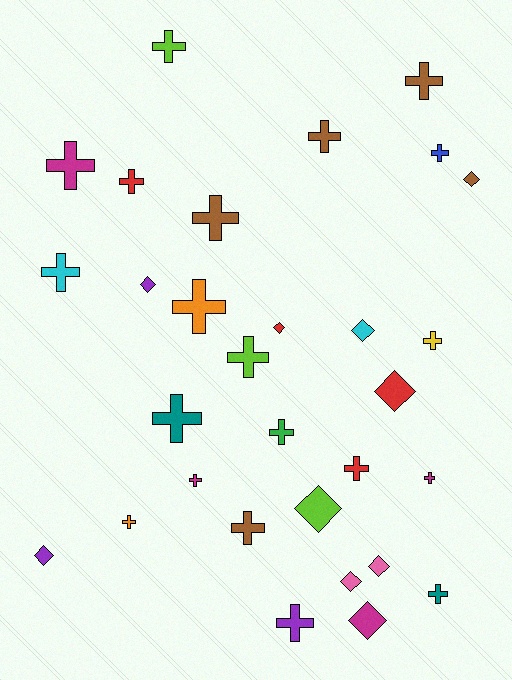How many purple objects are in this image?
There are 3 purple objects.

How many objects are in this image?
There are 30 objects.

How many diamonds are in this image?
There are 10 diamonds.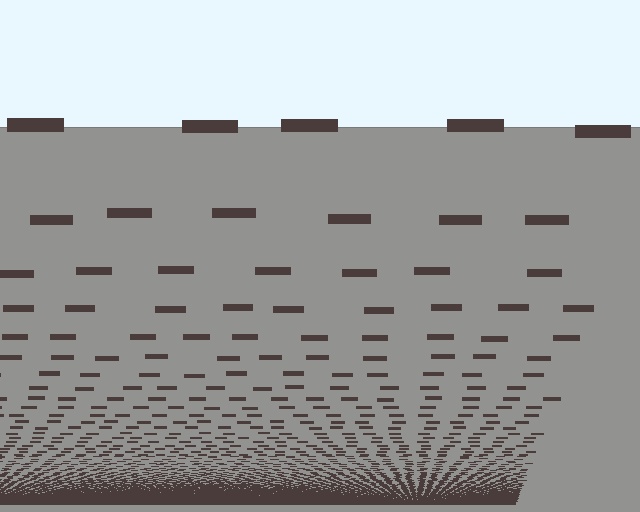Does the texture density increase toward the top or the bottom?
Density increases toward the bottom.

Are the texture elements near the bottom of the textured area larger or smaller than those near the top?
Smaller. The gradient is inverted — elements near the bottom are smaller and denser.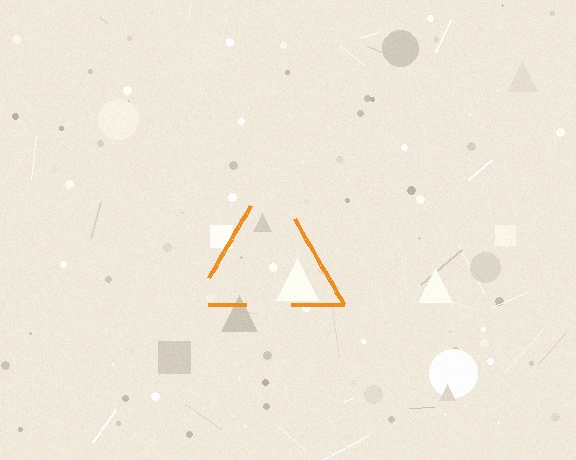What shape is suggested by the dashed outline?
The dashed outline suggests a triangle.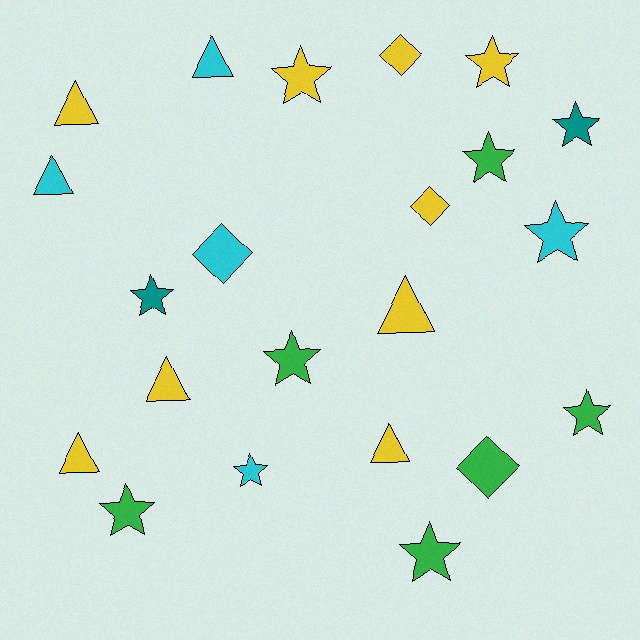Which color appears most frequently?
Yellow, with 9 objects.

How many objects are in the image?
There are 22 objects.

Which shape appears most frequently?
Star, with 11 objects.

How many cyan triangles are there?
There are 2 cyan triangles.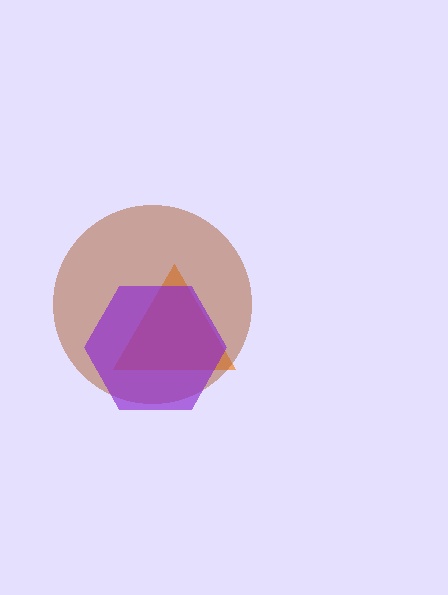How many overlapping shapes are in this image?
There are 3 overlapping shapes in the image.